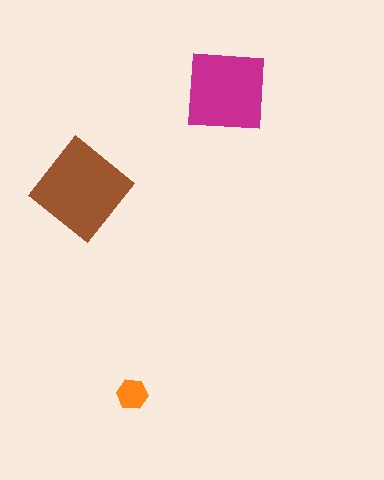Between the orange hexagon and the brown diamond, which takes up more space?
The brown diamond.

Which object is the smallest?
The orange hexagon.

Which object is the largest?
The brown diamond.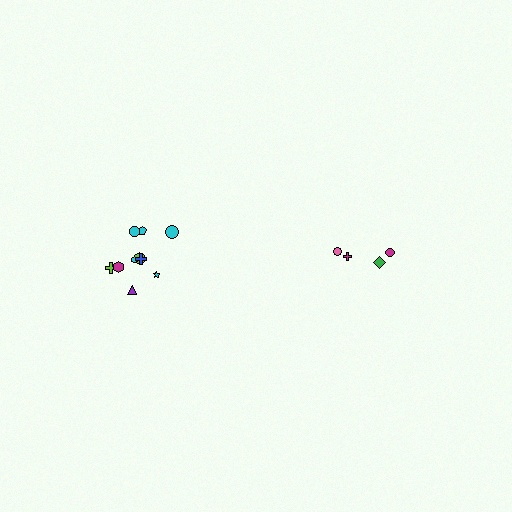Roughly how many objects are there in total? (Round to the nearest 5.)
Roughly 15 objects in total.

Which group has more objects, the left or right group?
The left group.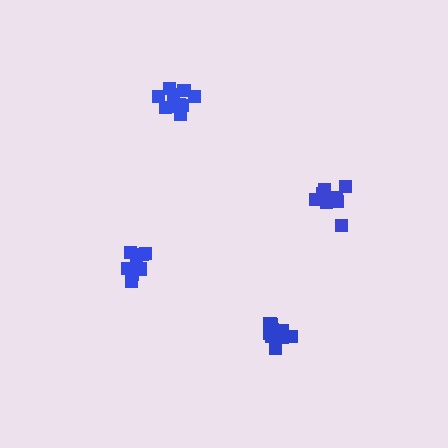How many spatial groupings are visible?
There are 4 spatial groupings.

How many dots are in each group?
Group 1: 9 dots, Group 2: 14 dots, Group 3: 10 dots, Group 4: 11 dots (44 total).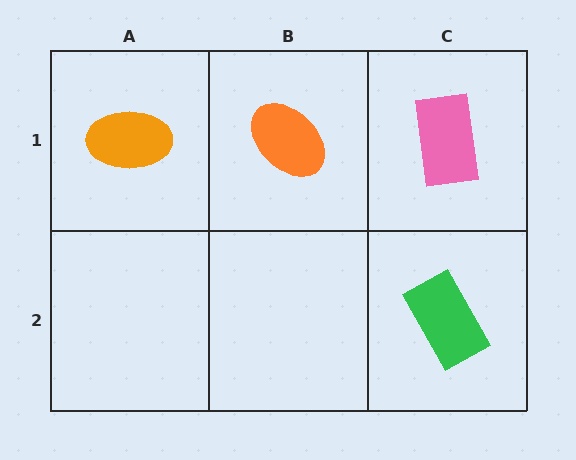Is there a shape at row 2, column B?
No, that cell is empty.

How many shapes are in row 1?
3 shapes.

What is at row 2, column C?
A green rectangle.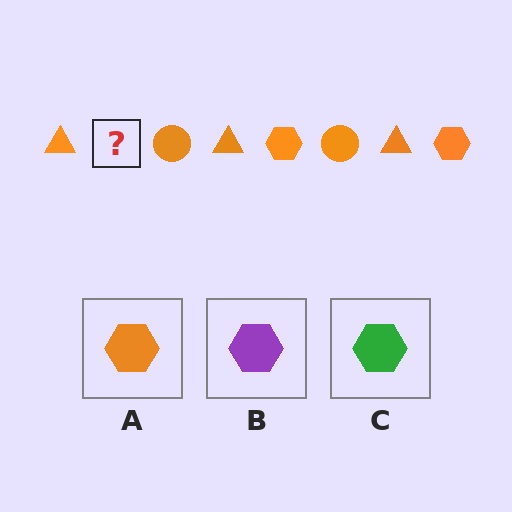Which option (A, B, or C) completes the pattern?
A.